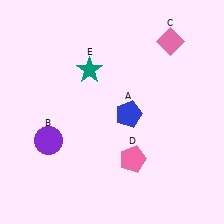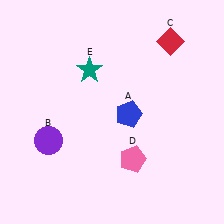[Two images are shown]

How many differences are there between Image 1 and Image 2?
There is 1 difference between the two images.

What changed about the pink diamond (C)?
In Image 1, C is pink. In Image 2, it changed to red.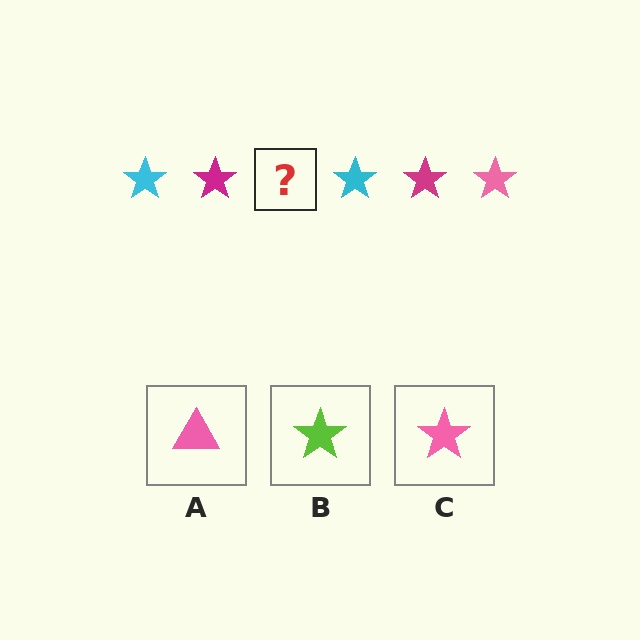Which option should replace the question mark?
Option C.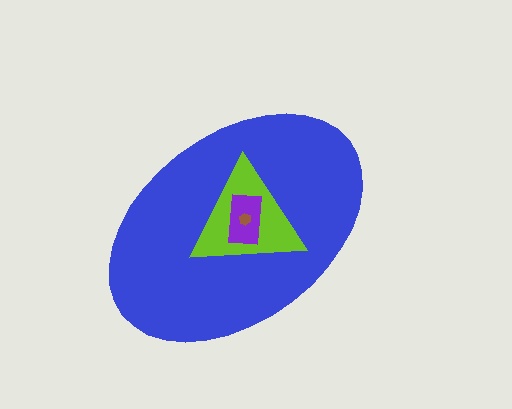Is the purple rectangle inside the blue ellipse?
Yes.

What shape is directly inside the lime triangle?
The purple rectangle.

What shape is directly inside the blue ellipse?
The lime triangle.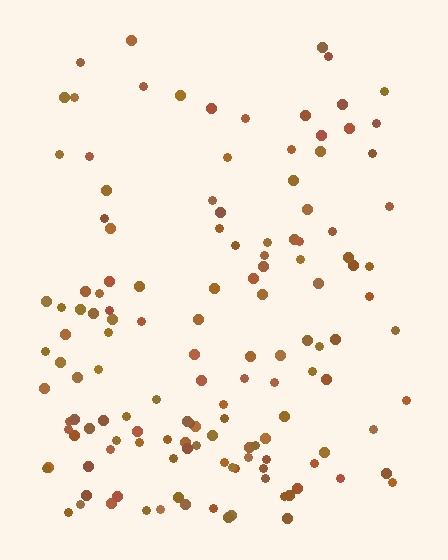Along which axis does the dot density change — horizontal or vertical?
Vertical.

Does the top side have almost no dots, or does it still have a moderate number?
Still a moderate number, just noticeably fewer than the bottom.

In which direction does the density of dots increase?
From top to bottom, with the bottom side densest.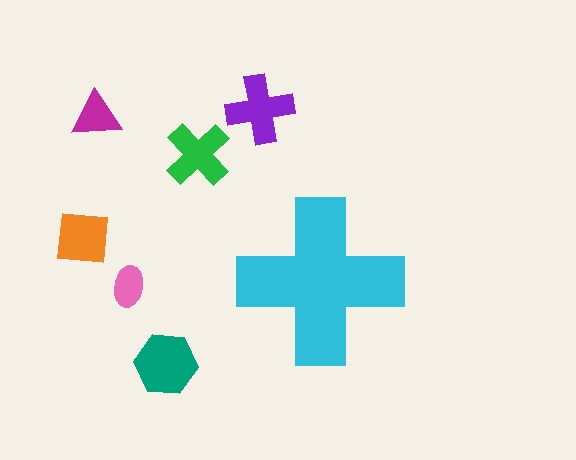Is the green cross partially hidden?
No, the green cross is fully visible.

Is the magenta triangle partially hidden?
No, the magenta triangle is fully visible.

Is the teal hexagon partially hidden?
No, the teal hexagon is fully visible.